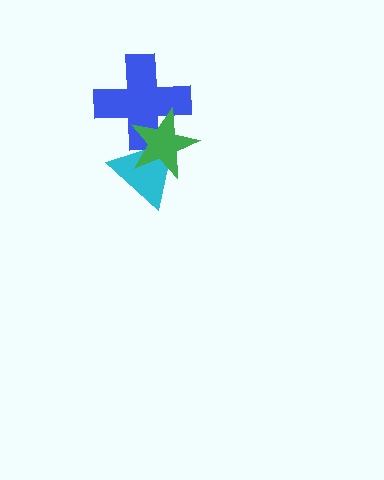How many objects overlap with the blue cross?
2 objects overlap with the blue cross.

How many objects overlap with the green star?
2 objects overlap with the green star.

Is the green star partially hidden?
No, no other shape covers it.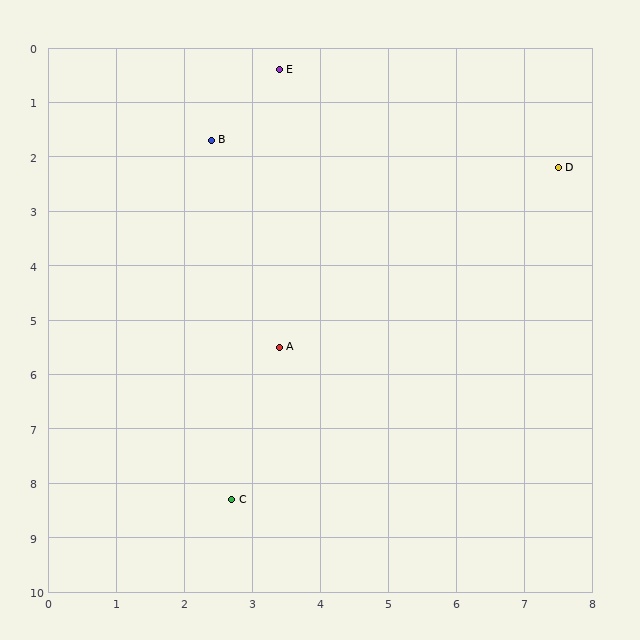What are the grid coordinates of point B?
Point B is at approximately (2.4, 1.7).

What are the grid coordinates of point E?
Point E is at approximately (3.4, 0.4).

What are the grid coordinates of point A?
Point A is at approximately (3.4, 5.5).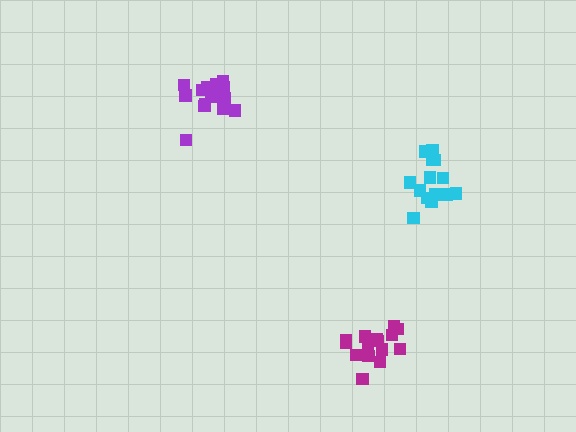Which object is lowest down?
The magenta cluster is bottommost.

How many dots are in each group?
Group 1: 15 dots, Group 2: 16 dots, Group 3: 16 dots (47 total).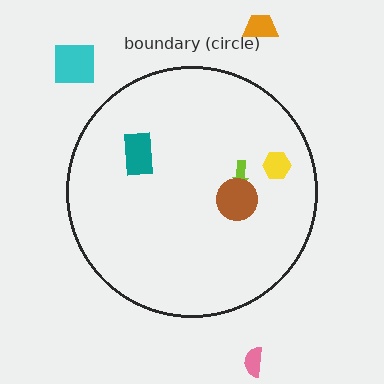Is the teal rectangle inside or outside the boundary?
Inside.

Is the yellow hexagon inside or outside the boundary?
Inside.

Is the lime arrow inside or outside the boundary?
Inside.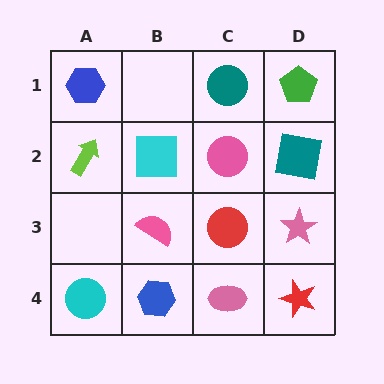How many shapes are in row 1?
3 shapes.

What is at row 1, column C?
A teal circle.